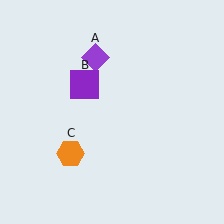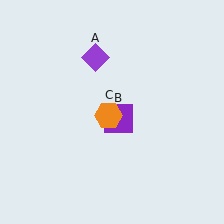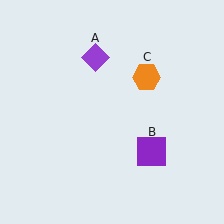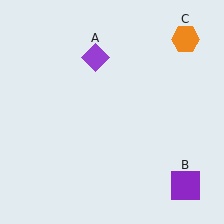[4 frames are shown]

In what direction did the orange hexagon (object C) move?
The orange hexagon (object C) moved up and to the right.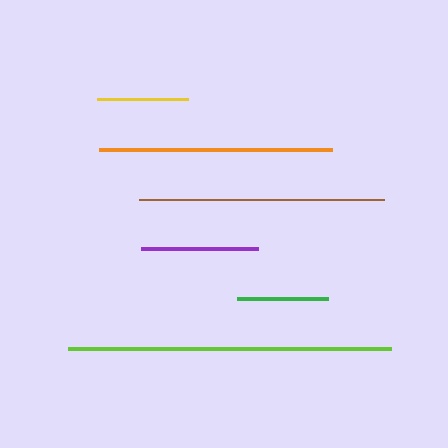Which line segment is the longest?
The lime line is the longest at approximately 323 pixels.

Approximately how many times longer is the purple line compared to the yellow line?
The purple line is approximately 1.3 times the length of the yellow line.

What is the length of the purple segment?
The purple segment is approximately 117 pixels long.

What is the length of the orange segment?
The orange segment is approximately 233 pixels long.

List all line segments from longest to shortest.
From longest to shortest: lime, brown, orange, purple, green, yellow.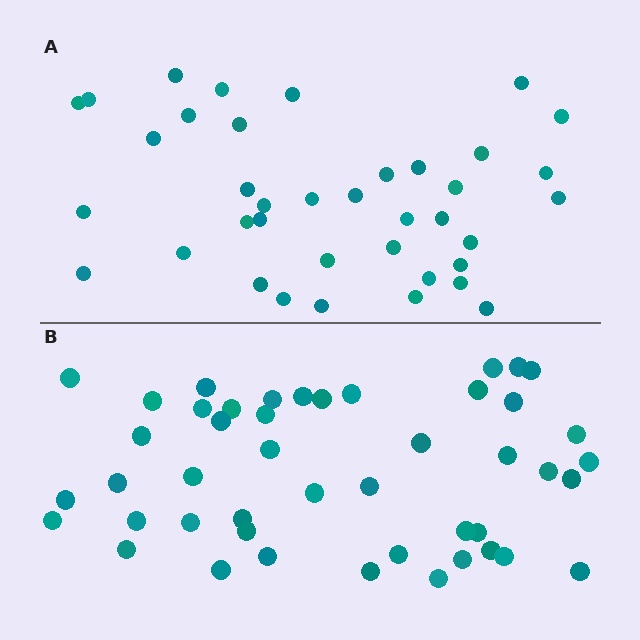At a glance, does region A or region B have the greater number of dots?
Region B (the bottom region) has more dots.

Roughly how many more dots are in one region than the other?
Region B has roughly 8 or so more dots than region A.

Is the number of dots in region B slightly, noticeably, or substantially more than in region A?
Region B has only slightly more — the two regions are fairly close. The ratio is roughly 1.2 to 1.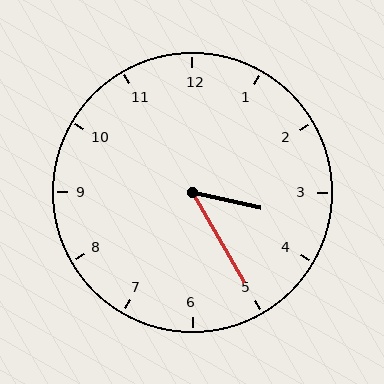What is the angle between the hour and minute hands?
Approximately 48 degrees.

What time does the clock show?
3:25.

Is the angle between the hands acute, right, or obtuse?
It is acute.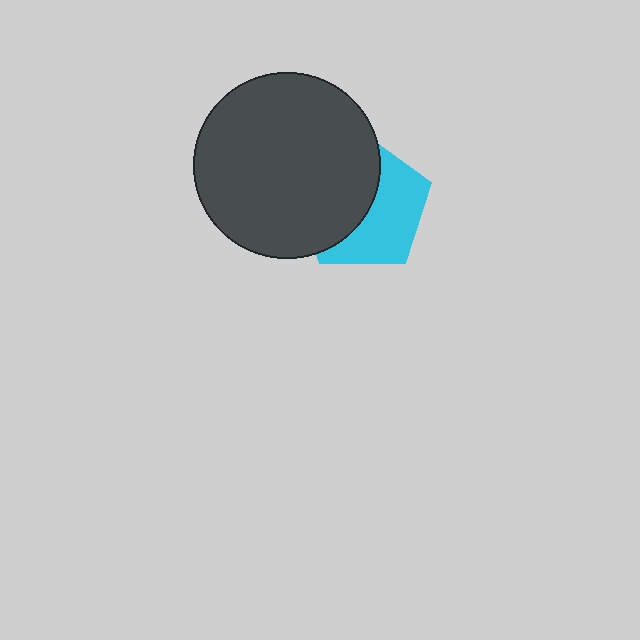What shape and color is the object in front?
The object in front is a dark gray circle.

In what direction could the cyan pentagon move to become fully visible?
The cyan pentagon could move right. That would shift it out from behind the dark gray circle entirely.